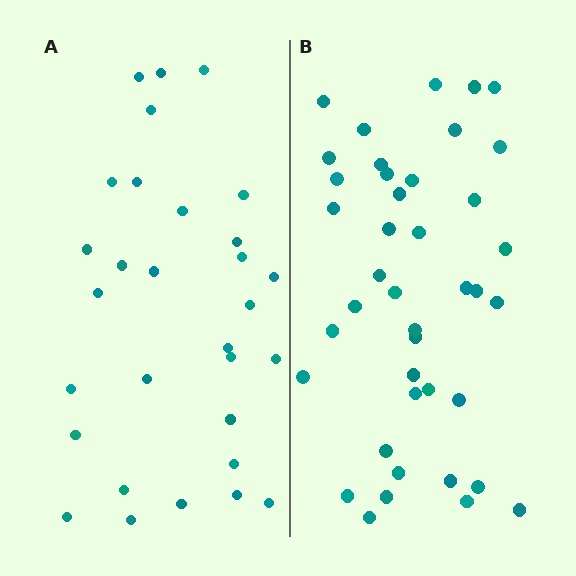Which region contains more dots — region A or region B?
Region B (the right region) has more dots.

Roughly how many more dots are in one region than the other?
Region B has roughly 12 or so more dots than region A.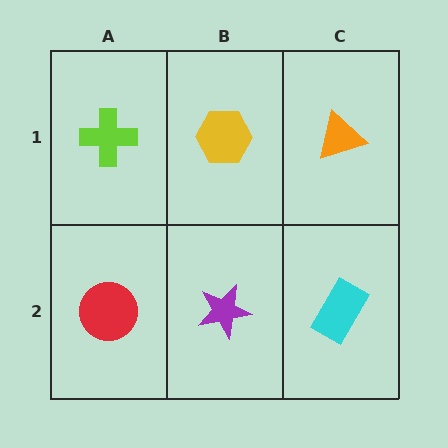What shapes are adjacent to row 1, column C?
A cyan rectangle (row 2, column C), a yellow hexagon (row 1, column B).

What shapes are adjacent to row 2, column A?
A lime cross (row 1, column A), a purple star (row 2, column B).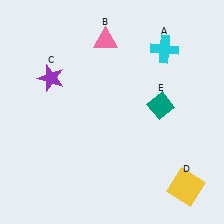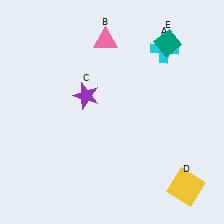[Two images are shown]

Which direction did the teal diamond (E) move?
The teal diamond (E) moved up.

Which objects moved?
The objects that moved are: the purple star (C), the teal diamond (E).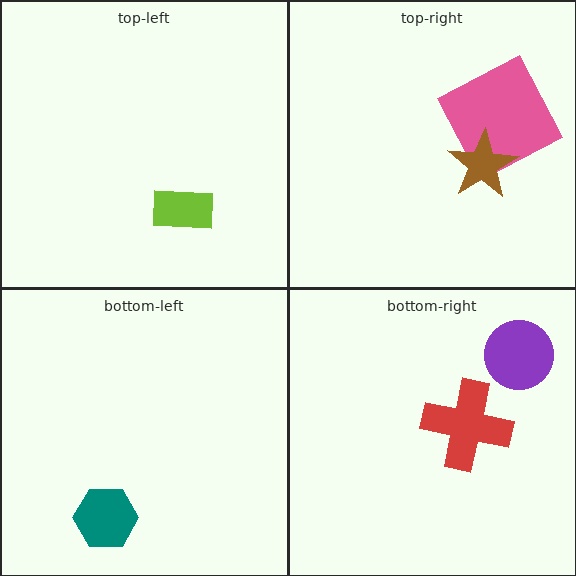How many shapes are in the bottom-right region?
2.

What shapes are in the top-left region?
The lime rectangle.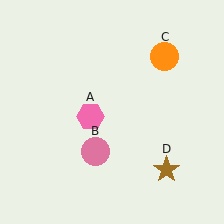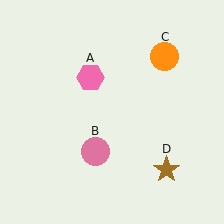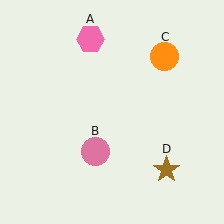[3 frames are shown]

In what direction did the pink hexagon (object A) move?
The pink hexagon (object A) moved up.